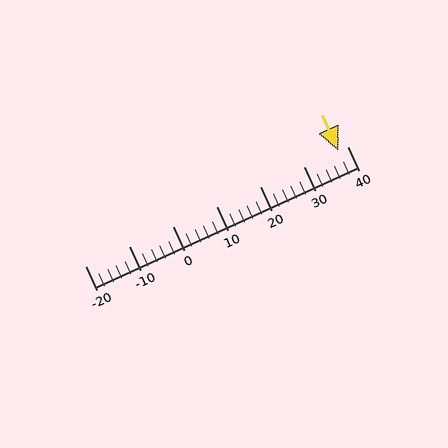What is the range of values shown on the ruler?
The ruler shows values from -20 to 40.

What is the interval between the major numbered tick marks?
The major tick marks are spaced 10 units apart.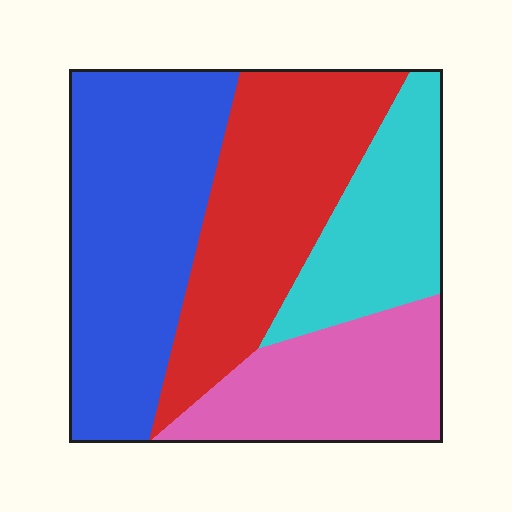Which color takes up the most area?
Blue, at roughly 35%.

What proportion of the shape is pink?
Pink covers 20% of the shape.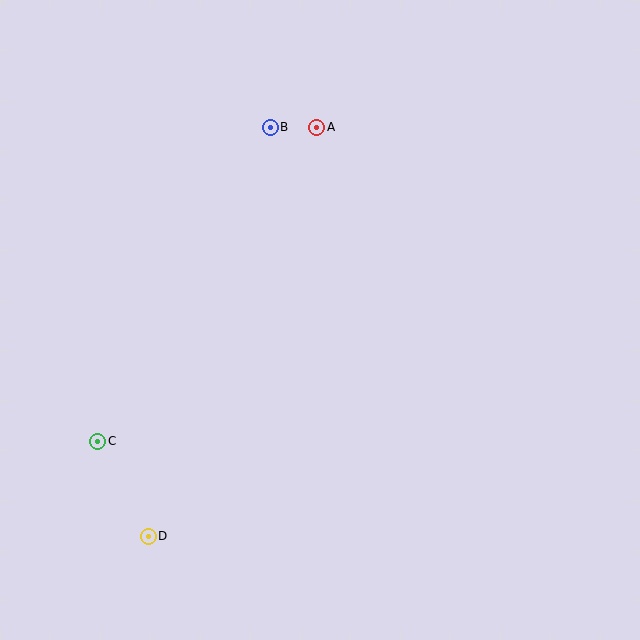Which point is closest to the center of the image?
Point A at (317, 127) is closest to the center.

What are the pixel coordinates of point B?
Point B is at (270, 127).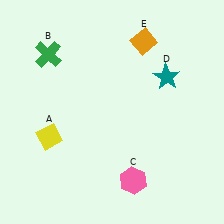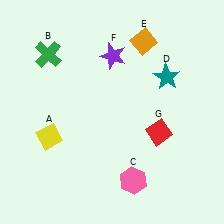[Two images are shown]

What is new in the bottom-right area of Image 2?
A red diamond (G) was added in the bottom-right area of Image 2.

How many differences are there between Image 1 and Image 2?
There are 2 differences between the two images.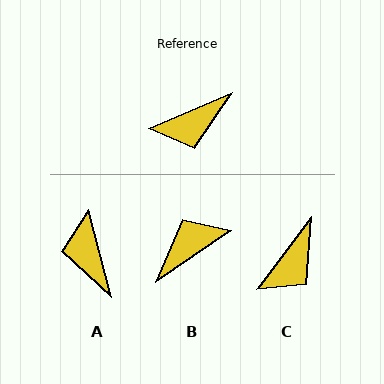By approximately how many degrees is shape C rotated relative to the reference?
Approximately 30 degrees counter-clockwise.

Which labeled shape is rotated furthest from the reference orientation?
B, about 169 degrees away.